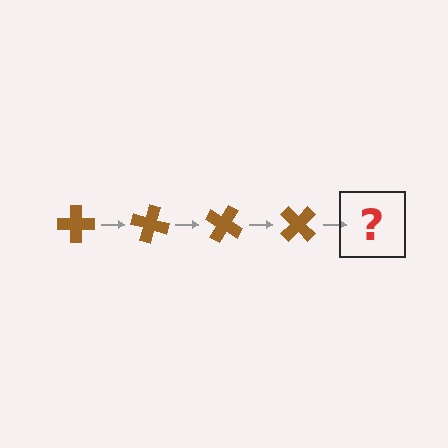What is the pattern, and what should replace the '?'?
The pattern is that the cross rotates 15 degrees each step. The '?' should be a brown cross rotated 60 degrees.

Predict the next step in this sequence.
The next step is a brown cross rotated 60 degrees.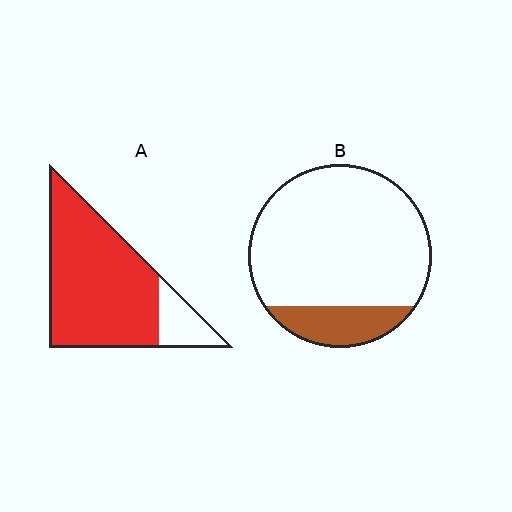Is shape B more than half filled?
No.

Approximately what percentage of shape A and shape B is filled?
A is approximately 85% and B is approximately 15%.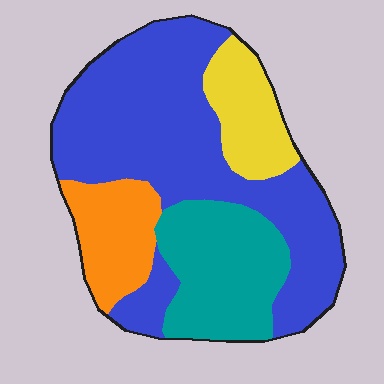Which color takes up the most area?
Blue, at roughly 55%.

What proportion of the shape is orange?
Orange takes up about one eighth (1/8) of the shape.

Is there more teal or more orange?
Teal.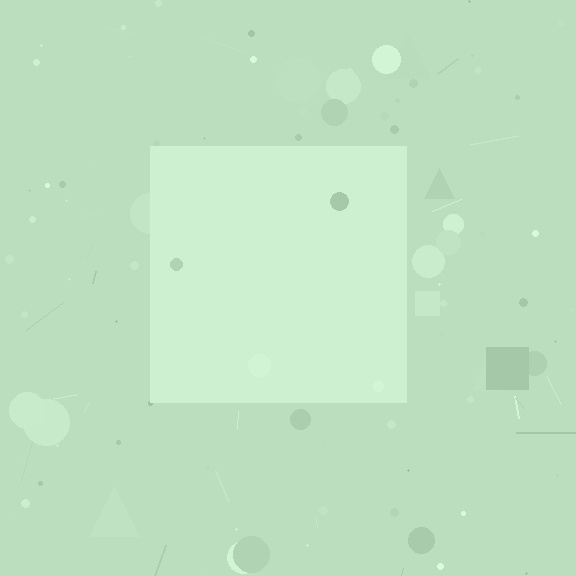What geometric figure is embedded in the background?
A square is embedded in the background.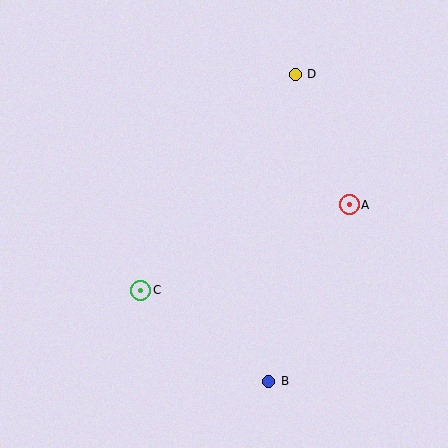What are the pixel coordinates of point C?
Point C is at (141, 290).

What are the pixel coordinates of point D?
Point D is at (295, 74).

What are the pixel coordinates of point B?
Point B is at (269, 381).